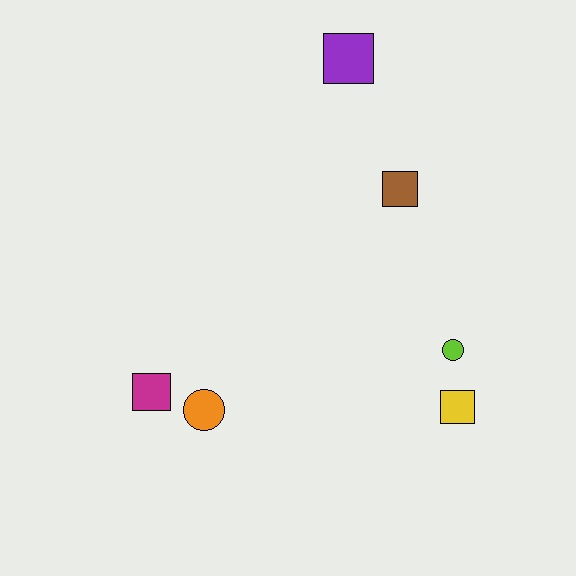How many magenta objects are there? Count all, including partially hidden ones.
There is 1 magenta object.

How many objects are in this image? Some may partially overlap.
There are 6 objects.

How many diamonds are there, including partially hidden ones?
There are no diamonds.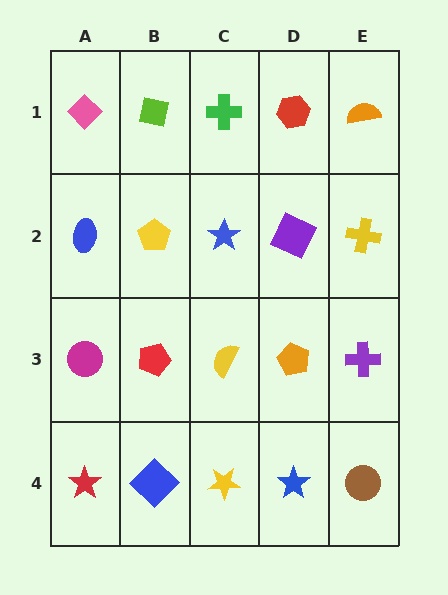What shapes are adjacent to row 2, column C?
A green cross (row 1, column C), a yellow semicircle (row 3, column C), a yellow pentagon (row 2, column B), a purple square (row 2, column D).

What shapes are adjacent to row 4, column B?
A red pentagon (row 3, column B), a red star (row 4, column A), a yellow star (row 4, column C).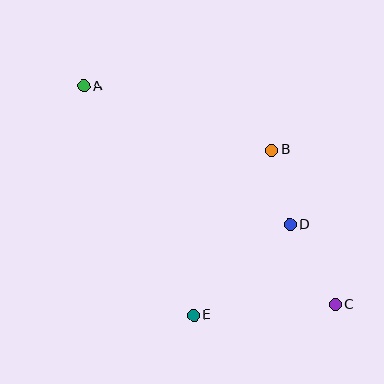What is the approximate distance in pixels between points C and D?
The distance between C and D is approximately 92 pixels.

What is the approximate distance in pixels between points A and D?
The distance between A and D is approximately 249 pixels.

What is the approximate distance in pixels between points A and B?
The distance between A and B is approximately 199 pixels.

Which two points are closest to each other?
Points B and D are closest to each other.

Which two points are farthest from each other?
Points A and C are farthest from each other.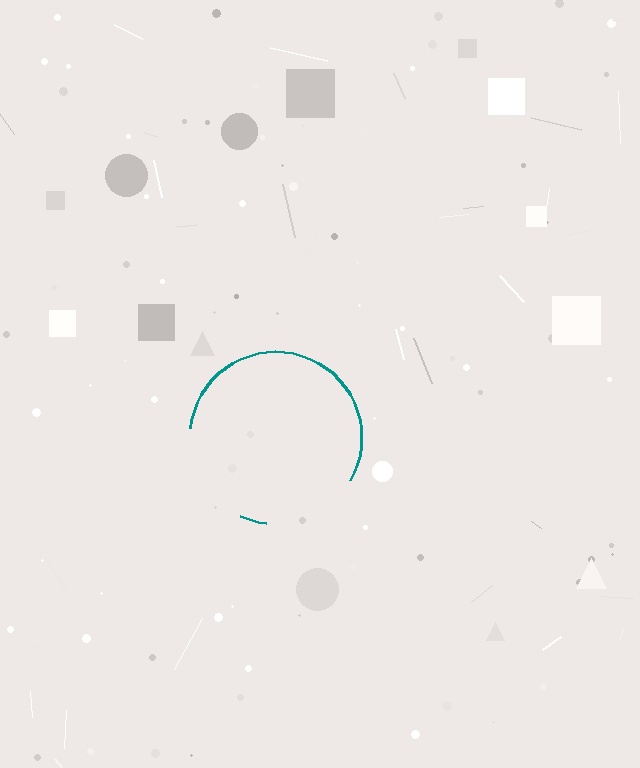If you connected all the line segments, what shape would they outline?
They would outline a circle.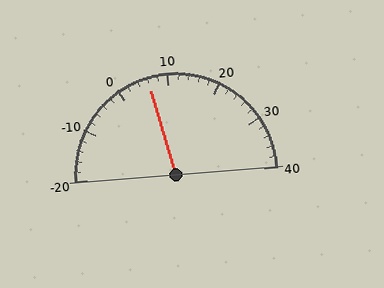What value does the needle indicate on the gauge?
The needle indicates approximately 6.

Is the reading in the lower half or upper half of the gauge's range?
The reading is in the lower half of the range (-20 to 40).